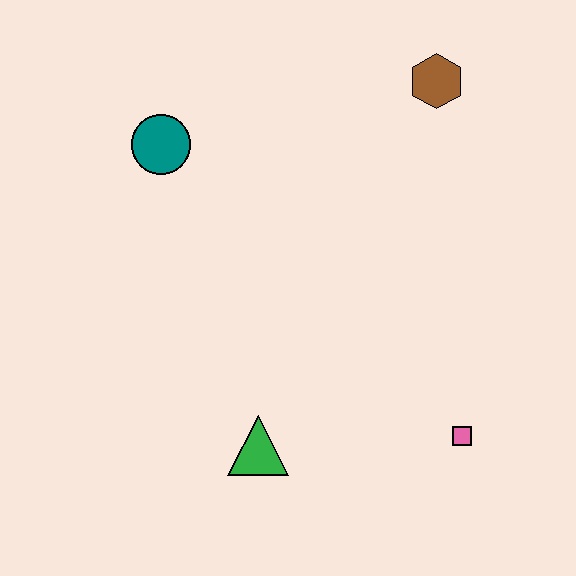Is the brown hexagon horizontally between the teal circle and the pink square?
Yes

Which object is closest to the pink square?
The green triangle is closest to the pink square.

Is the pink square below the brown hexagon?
Yes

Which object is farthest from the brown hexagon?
The green triangle is farthest from the brown hexagon.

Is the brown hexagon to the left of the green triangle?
No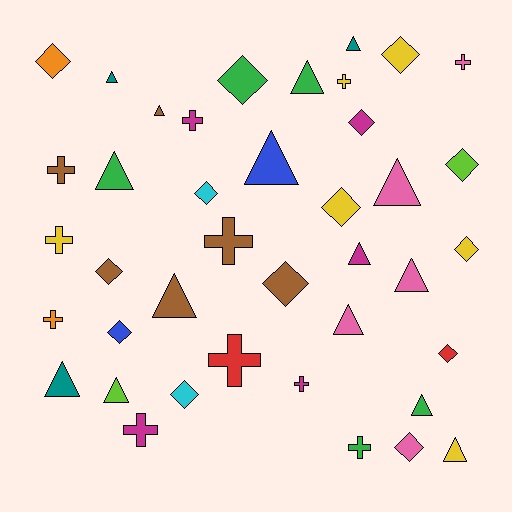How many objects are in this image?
There are 40 objects.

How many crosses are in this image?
There are 11 crosses.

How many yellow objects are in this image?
There are 6 yellow objects.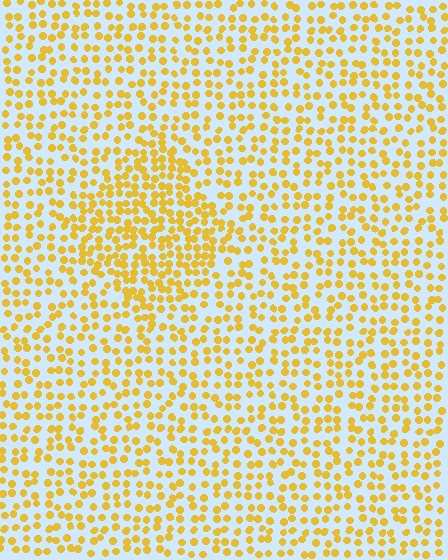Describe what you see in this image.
The image contains small yellow elements arranged at two different densities. A diamond-shaped region is visible where the elements are more densely packed than the surrounding area.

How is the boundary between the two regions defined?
The boundary is defined by a change in element density (approximately 1.6x ratio). All elements are the same color, size, and shape.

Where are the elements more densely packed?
The elements are more densely packed inside the diamond boundary.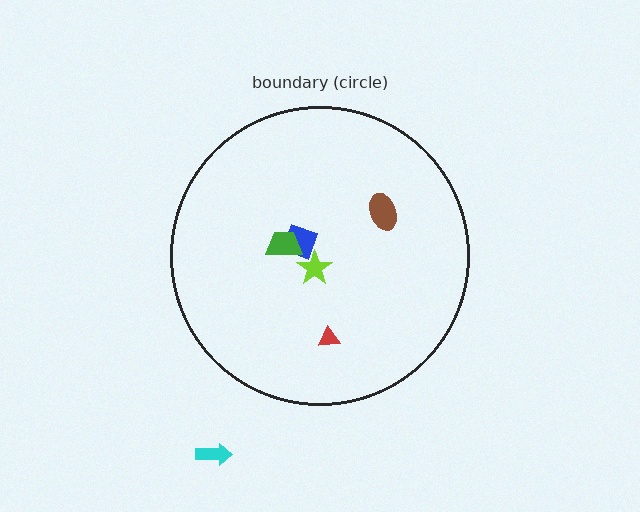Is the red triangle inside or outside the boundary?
Inside.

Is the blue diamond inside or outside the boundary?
Inside.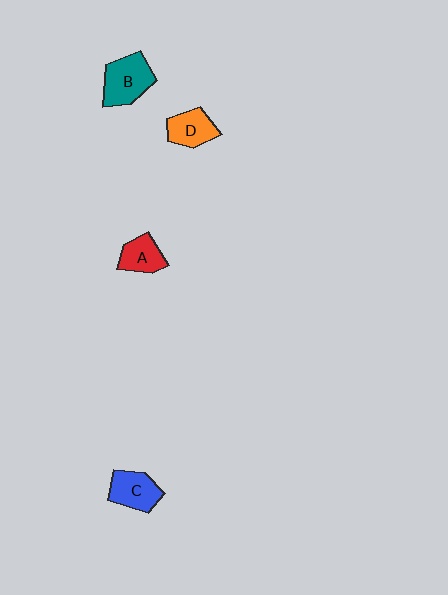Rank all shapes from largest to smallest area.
From largest to smallest: B (teal), C (blue), D (orange), A (red).